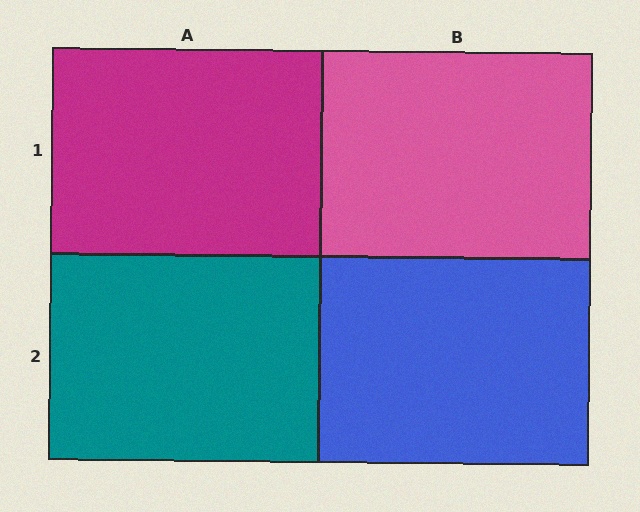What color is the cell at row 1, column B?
Pink.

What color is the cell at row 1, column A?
Magenta.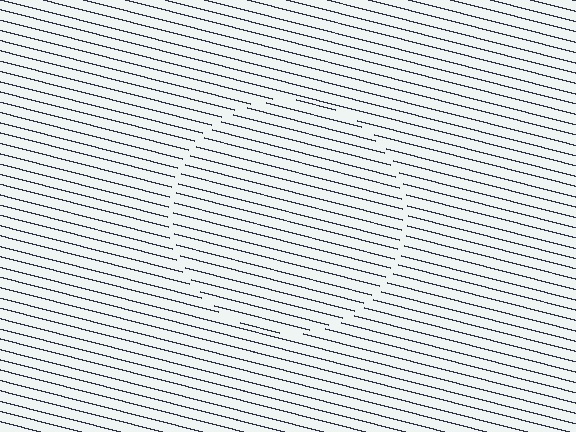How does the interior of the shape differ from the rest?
The interior of the shape contains the same grating, shifted by half a period — the contour is defined by the phase discontinuity where line-ends from the inner and outer gratings abut.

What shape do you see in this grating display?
An illusory circle. The interior of the shape contains the same grating, shifted by half a period — the contour is defined by the phase discontinuity where line-ends from the inner and outer gratings abut.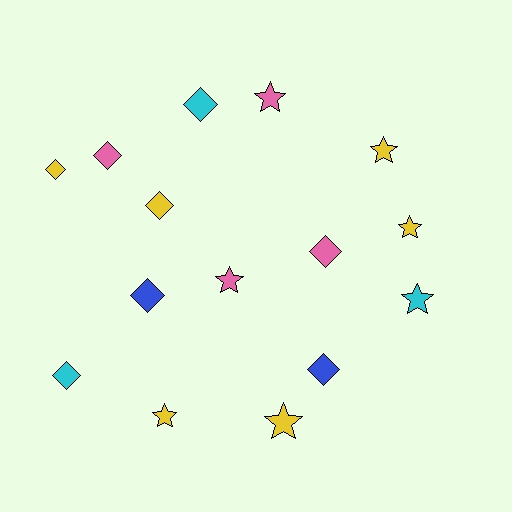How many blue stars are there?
There are no blue stars.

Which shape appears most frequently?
Diamond, with 8 objects.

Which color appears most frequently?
Yellow, with 6 objects.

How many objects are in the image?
There are 15 objects.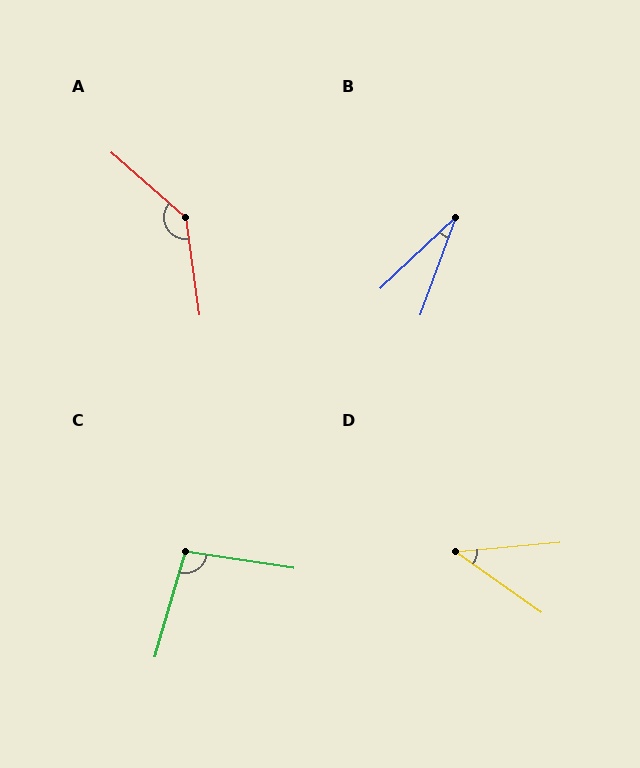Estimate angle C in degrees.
Approximately 97 degrees.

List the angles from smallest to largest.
B (27°), D (40°), C (97°), A (139°).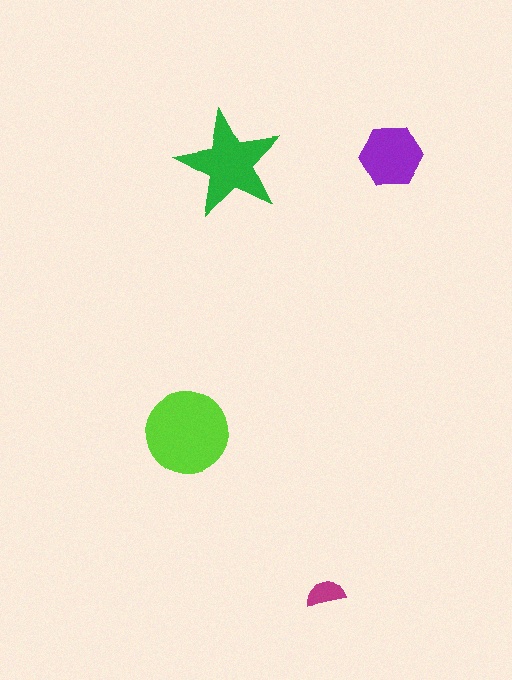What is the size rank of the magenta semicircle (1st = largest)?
4th.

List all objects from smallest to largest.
The magenta semicircle, the purple hexagon, the green star, the lime circle.